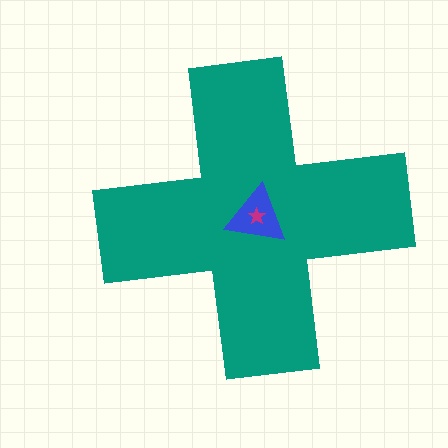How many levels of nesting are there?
3.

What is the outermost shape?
The teal cross.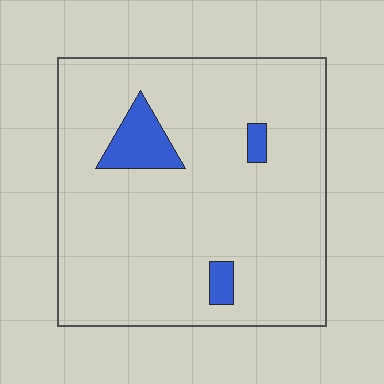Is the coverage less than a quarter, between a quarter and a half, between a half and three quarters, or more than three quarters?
Less than a quarter.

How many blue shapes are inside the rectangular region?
3.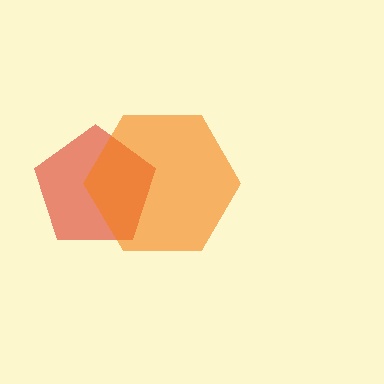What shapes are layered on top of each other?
The layered shapes are: a red pentagon, an orange hexagon.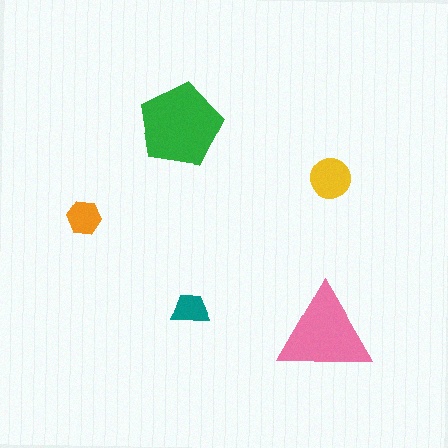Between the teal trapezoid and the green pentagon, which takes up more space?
The green pentagon.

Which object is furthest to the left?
The orange hexagon is leftmost.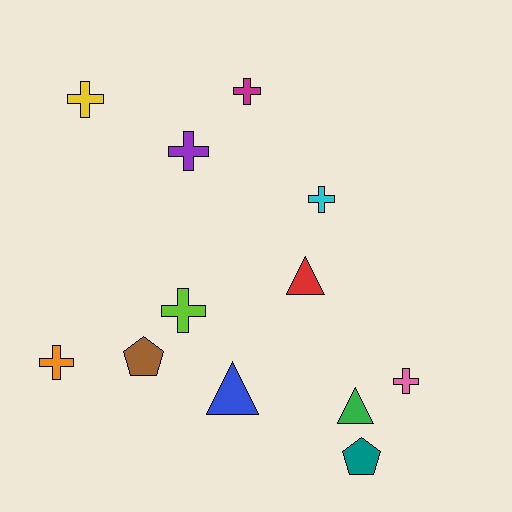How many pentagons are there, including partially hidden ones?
There are 2 pentagons.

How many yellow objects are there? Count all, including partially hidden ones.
There is 1 yellow object.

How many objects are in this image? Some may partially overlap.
There are 12 objects.